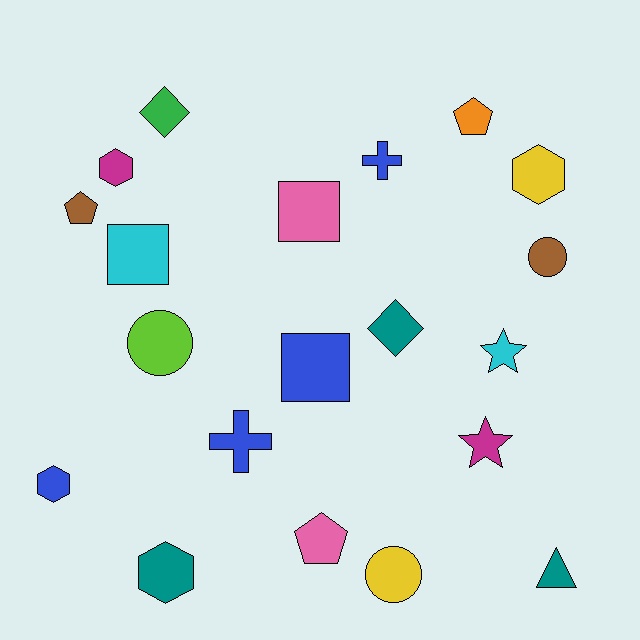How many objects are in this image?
There are 20 objects.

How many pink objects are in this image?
There are 2 pink objects.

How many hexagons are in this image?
There are 4 hexagons.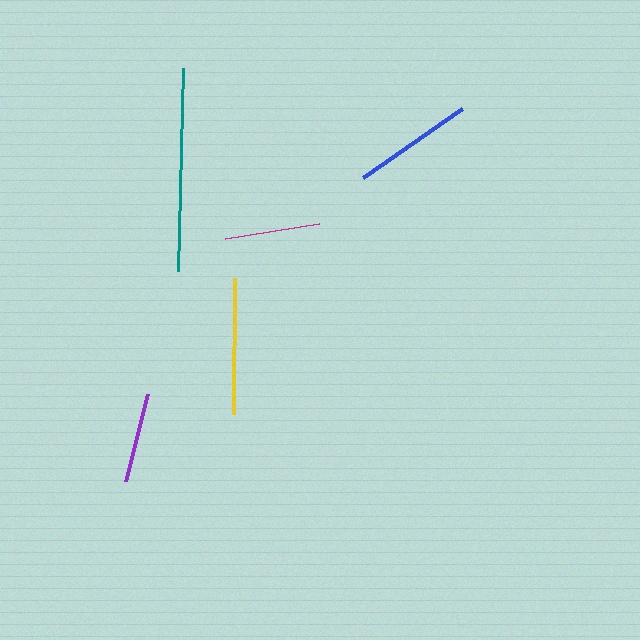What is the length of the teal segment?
The teal segment is approximately 203 pixels long.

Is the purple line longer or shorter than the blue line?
The blue line is longer than the purple line.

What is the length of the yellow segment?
The yellow segment is approximately 137 pixels long.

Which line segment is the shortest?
The purple line is the shortest at approximately 89 pixels.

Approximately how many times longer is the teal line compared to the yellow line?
The teal line is approximately 1.5 times the length of the yellow line.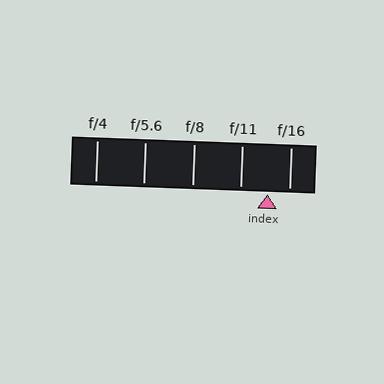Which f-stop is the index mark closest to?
The index mark is closest to f/16.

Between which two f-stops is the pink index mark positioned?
The index mark is between f/11 and f/16.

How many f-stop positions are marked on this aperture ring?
There are 5 f-stop positions marked.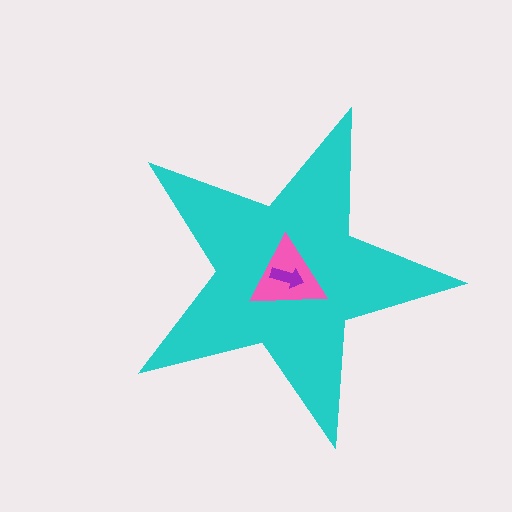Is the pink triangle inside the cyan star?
Yes.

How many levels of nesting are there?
3.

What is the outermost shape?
The cyan star.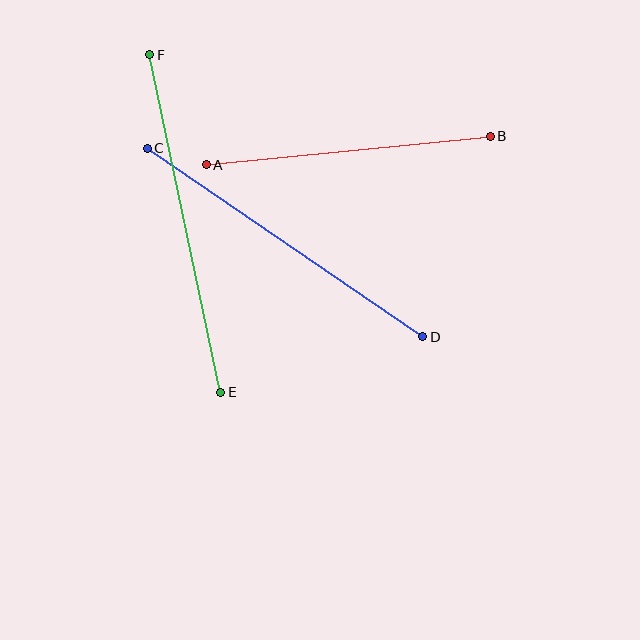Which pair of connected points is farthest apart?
Points E and F are farthest apart.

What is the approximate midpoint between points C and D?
The midpoint is at approximately (285, 243) pixels.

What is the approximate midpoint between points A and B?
The midpoint is at approximately (348, 151) pixels.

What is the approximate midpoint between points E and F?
The midpoint is at approximately (185, 223) pixels.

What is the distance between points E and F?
The distance is approximately 345 pixels.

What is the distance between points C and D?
The distance is approximately 333 pixels.